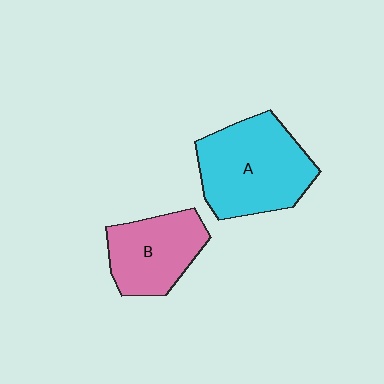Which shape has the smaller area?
Shape B (pink).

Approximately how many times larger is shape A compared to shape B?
Approximately 1.4 times.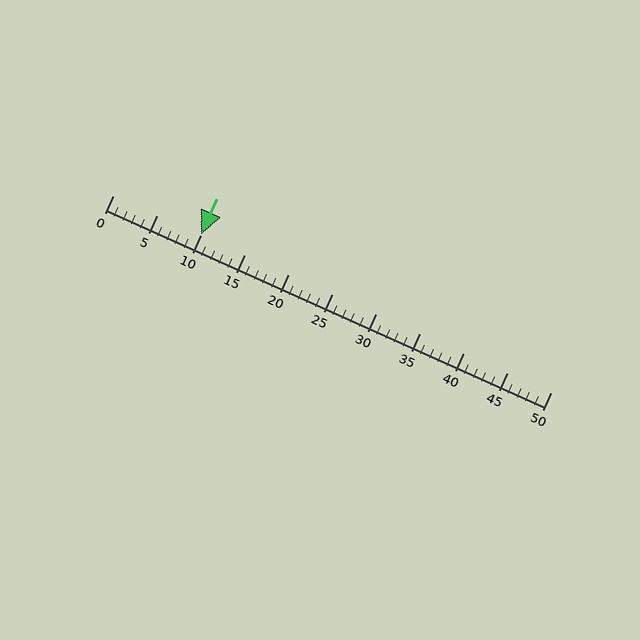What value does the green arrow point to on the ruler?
The green arrow points to approximately 10.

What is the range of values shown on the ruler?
The ruler shows values from 0 to 50.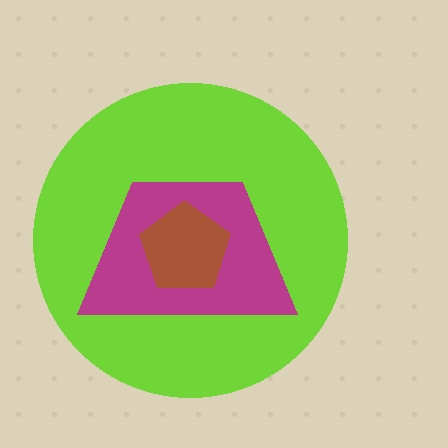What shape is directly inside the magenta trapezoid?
The brown pentagon.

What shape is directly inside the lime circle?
The magenta trapezoid.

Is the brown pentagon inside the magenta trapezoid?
Yes.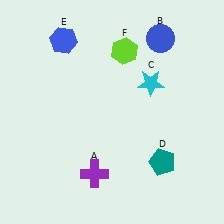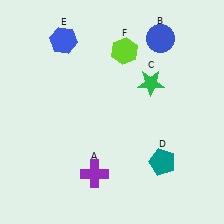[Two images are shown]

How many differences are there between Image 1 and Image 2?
There is 1 difference between the two images.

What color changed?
The star (C) changed from cyan in Image 1 to green in Image 2.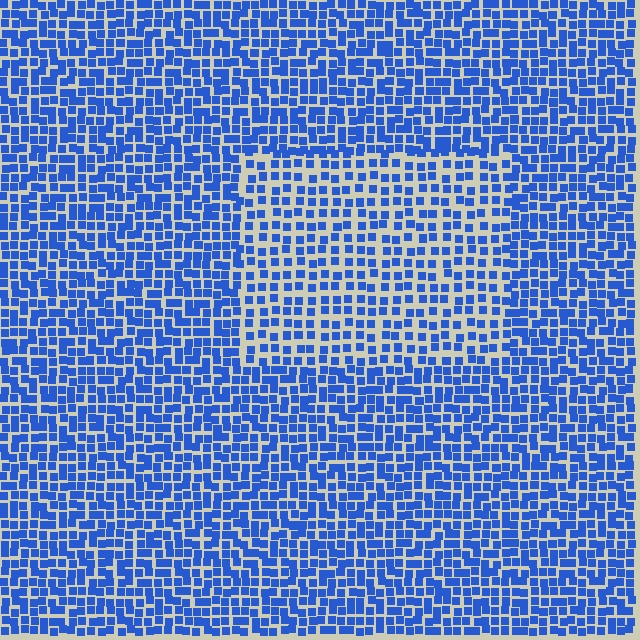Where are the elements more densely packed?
The elements are more densely packed outside the rectangle boundary.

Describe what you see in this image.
The image contains small blue elements arranged at two different densities. A rectangle-shaped region is visible where the elements are less densely packed than the surrounding area.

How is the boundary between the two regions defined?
The boundary is defined by a change in element density (approximately 1.6x ratio). All elements are the same color, size, and shape.